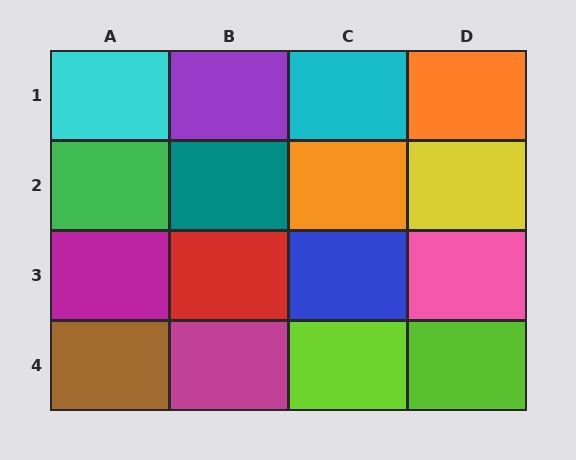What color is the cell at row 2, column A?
Green.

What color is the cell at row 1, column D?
Orange.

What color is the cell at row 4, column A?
Brown.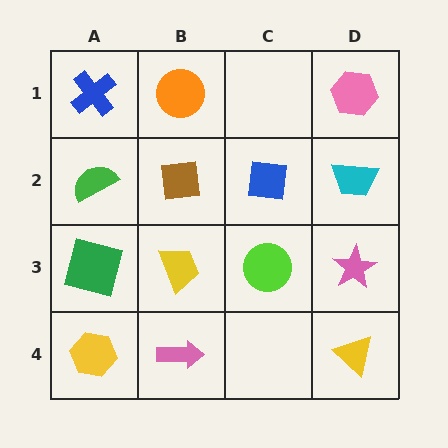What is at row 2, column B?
A brown square.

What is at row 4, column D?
A yellow triangle.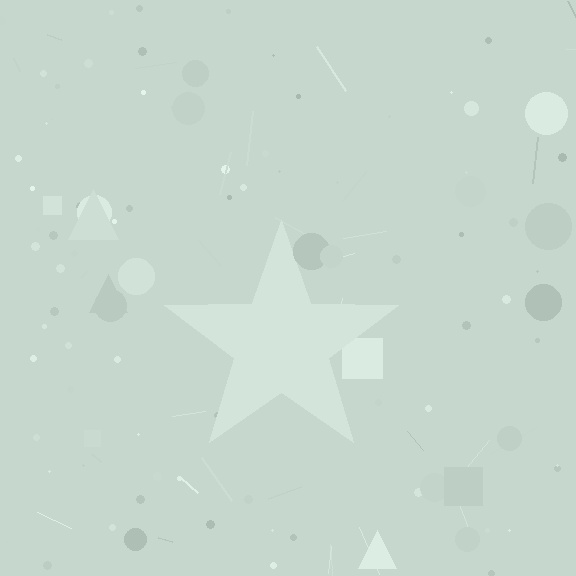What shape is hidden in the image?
A star is hidden in the image.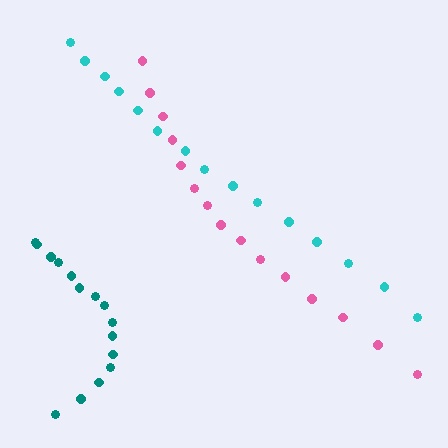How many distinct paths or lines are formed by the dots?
There are 3 distinct paths.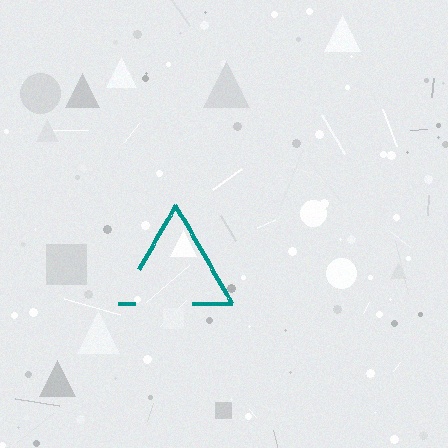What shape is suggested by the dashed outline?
The dashed outline suggests a triangle.